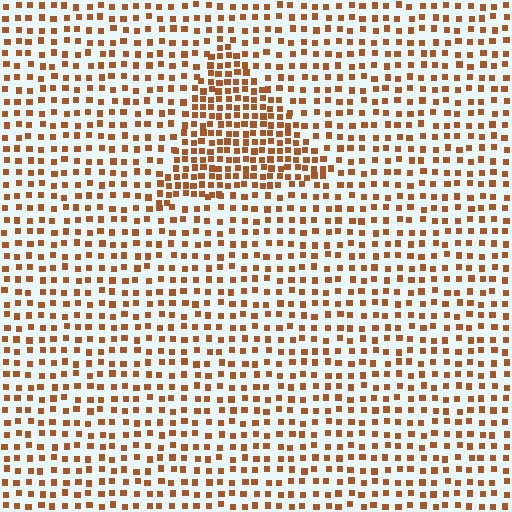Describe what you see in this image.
The image contains small brown elements arranged at two different densities. A triangle-shaped region is visible where the elements are more densely packed than the surrounding area.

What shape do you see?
I see a triangle.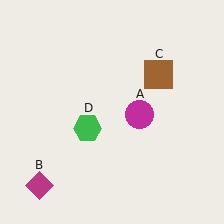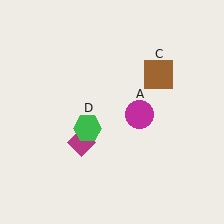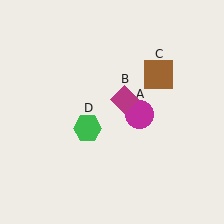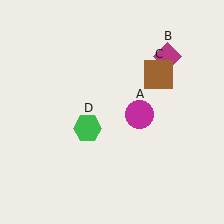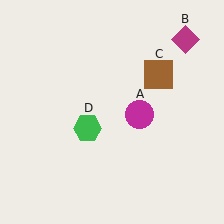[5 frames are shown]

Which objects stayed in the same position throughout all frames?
Magenta circle (object A) and brown square (object C) and green hexagon (object D) remained stationary.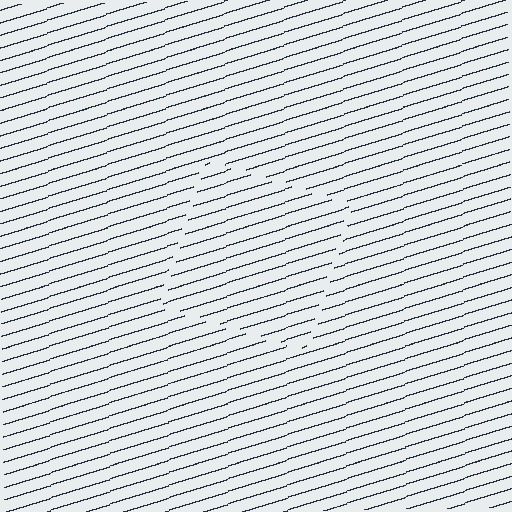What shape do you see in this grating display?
An illusory square. The interior of the shape contains the same grating, shifted by half a period — the contour is defined by the phase discontinuity where line-ends from the inner and outer gratings abut.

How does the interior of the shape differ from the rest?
The interior of the shape contains the same grating, shifted by half a period — the contour is defined by the phase discontinuity where line-ends from the inner and outer gratings abut.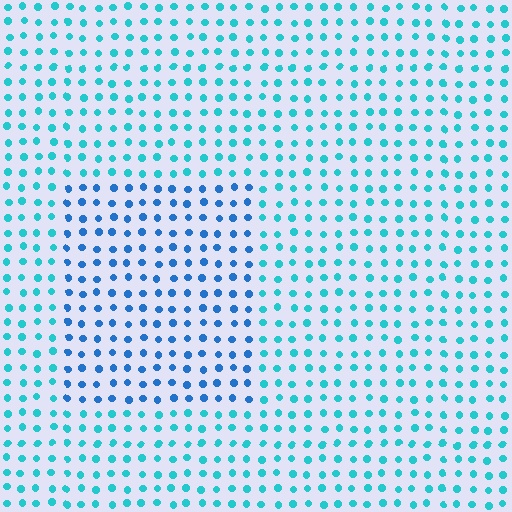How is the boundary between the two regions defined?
The boundary is defined purely by a slight shift in hue (about 31 degrees). Spacing, size, and orientation are identical on both sides.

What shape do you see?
I see a rectangle.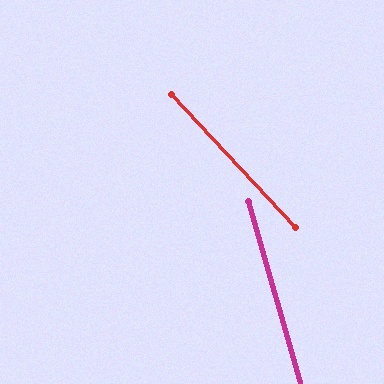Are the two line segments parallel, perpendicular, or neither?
Neither parallel nor perpendicular — they differ by about 27°.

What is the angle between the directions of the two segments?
Approximately 27 degrees.